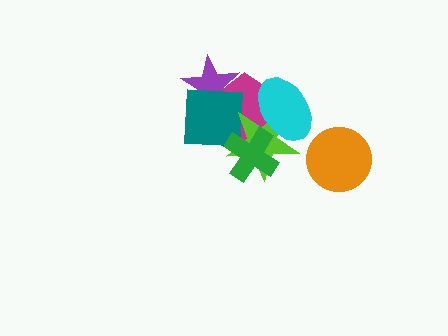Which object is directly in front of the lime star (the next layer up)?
The green cross is directly in front of the lime star.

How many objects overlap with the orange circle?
0 objects overlap with the orange circle.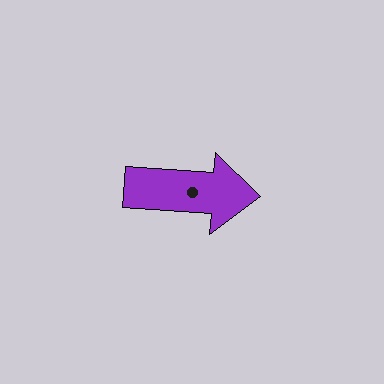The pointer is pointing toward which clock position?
Roughly 3 o'clock.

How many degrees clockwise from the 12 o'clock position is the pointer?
Approximately 94 degrees.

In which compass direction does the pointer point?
East.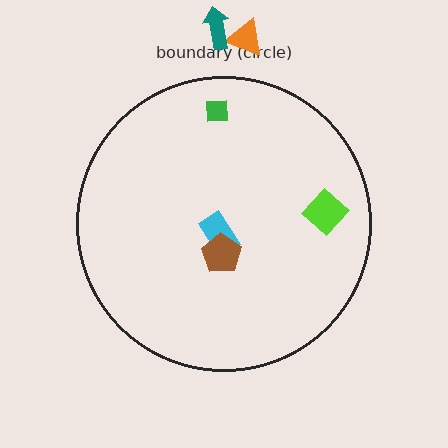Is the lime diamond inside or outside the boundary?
Inside.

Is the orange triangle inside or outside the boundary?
Outside.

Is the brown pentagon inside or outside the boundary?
Inside.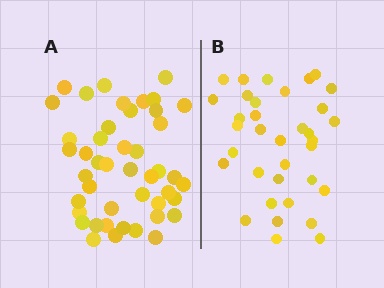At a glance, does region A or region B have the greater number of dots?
Region A (the left region) has more dots.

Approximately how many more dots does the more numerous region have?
Region A has roughly 10 or so more dots than region B.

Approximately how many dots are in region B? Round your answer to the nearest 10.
About 40 dots. (The exact count is 35, which rounds to 40.)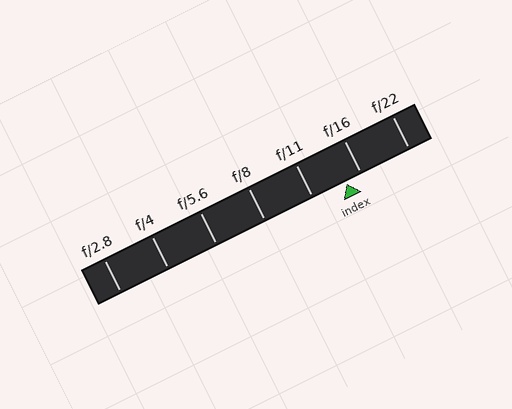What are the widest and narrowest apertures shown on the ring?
The widest aperture shown is f/2.8 and the narrowest is f/22.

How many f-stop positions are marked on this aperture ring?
There are 7 f-stop positions marked.